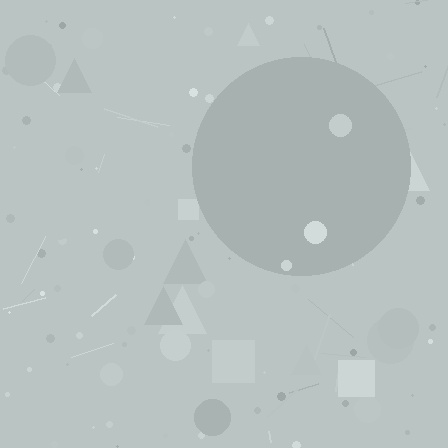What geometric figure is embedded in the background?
A circle is embedded in the background.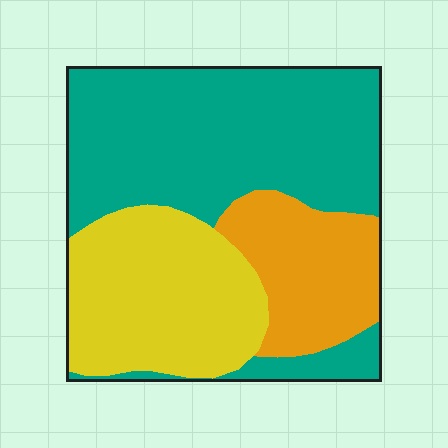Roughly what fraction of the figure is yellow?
Yellow covers 29% of the figure.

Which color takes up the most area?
Teal, at roughly 50%.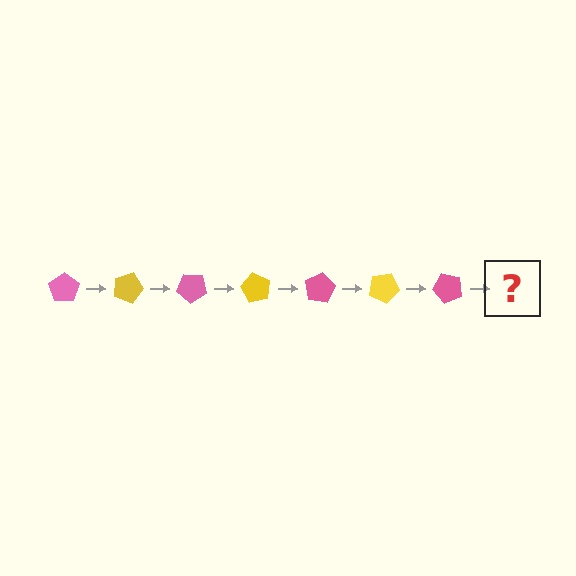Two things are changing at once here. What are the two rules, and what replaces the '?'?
The two rules are that it rotates 20 degrees each step and the color cycles through pink and yellow. The '?' should be a yellow pentagon, rotated 140 degrees from the start.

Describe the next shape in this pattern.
It should be a yellow pentagon, rotated 140 degrees from the start.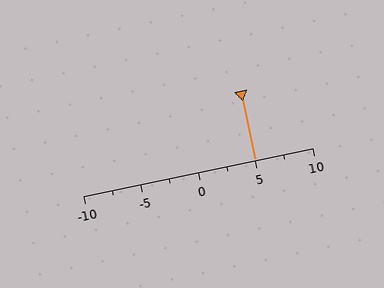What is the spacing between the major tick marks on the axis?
The major ticks are spaced 5 apart.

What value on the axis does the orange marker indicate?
The marker indicates approximately 5.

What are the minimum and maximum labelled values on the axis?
The axis runs from -10 to 10.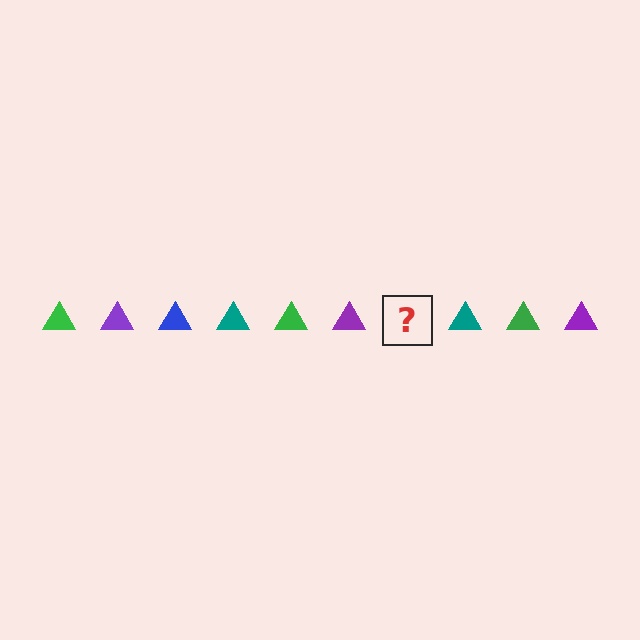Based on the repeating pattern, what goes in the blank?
The blank should be a blue triangle.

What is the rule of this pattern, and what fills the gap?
The rule is that the pattern cycles through green, purple, blue, teal triangles. The gap should be filled with a blue triangle.